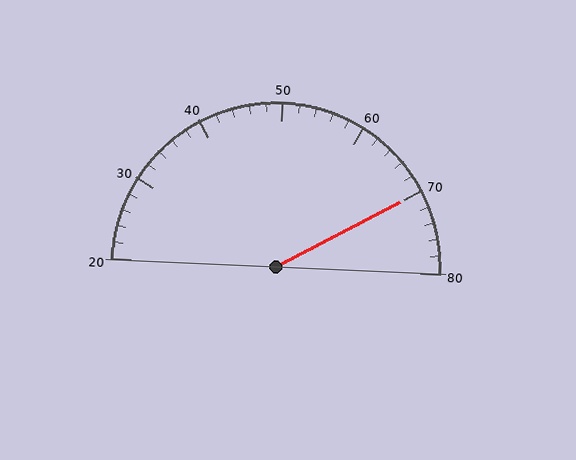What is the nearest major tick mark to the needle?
The nearest major tick mark is 70.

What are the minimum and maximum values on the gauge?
The gauge ranges from 20 to 80.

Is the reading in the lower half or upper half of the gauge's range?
The reading is in the upper half of the range (20 to 80).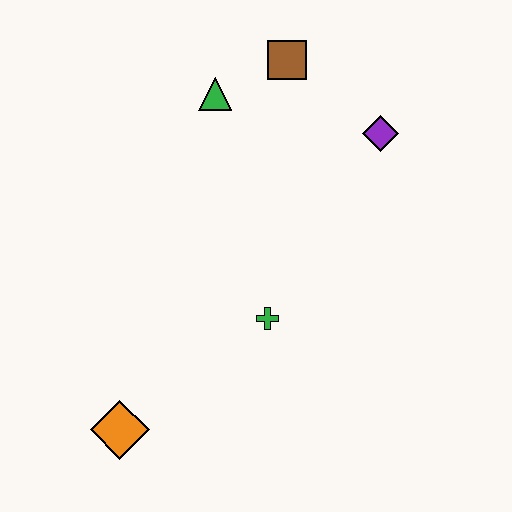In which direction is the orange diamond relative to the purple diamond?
The orange diamond is below the purple diamond.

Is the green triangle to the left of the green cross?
Yes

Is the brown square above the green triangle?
Yes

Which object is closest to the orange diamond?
The green cross is closest to the orange diamond.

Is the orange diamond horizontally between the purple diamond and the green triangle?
No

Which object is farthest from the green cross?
The brown square is farthest from the green cross.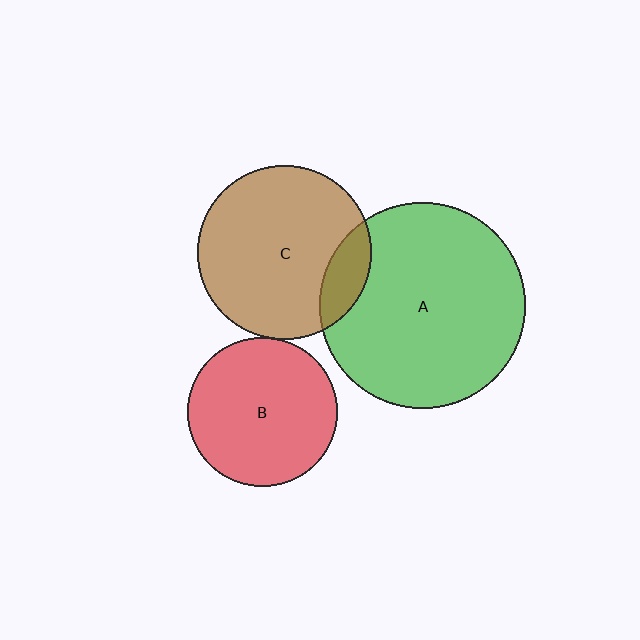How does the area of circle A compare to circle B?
Approximately 1.9 times.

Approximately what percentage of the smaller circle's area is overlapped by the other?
Approximately 15%.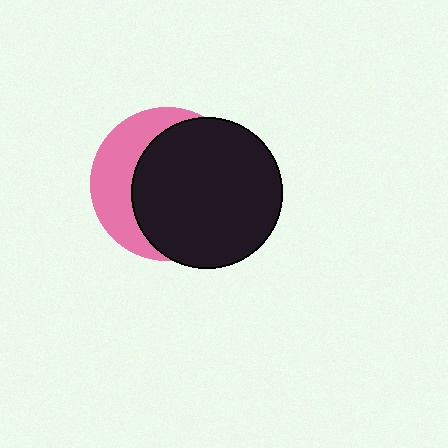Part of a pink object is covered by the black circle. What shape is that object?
It is a circle.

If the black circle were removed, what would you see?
You would see the complete pink circle.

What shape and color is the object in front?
The object in front is a black circle.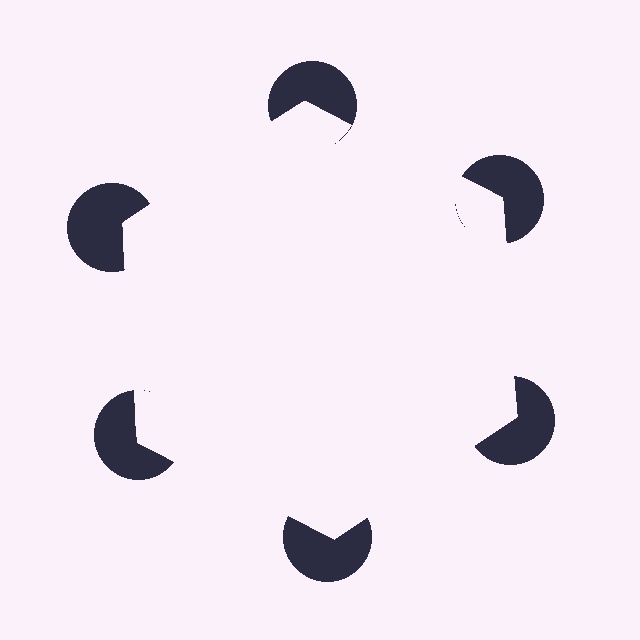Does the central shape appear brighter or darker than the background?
It typically appears slightly brighter than the background, even though no actual brightness change is drawn.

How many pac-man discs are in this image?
There are 6 — one at each vertex of the illusory hexagon.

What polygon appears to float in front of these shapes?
An illusory hexagon — its edges are inferred from the aligned wedge cuts in the pac-man discs, not physically drawn.